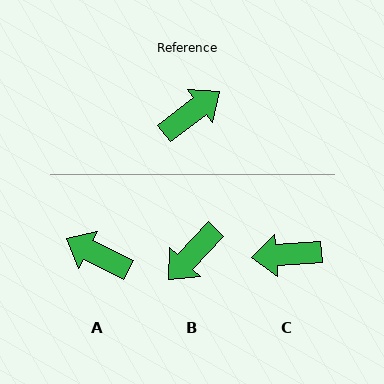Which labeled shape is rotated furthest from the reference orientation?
B, about 171 degrees away.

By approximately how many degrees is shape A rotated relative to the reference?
Approximately 116 degrees counter-clockwise.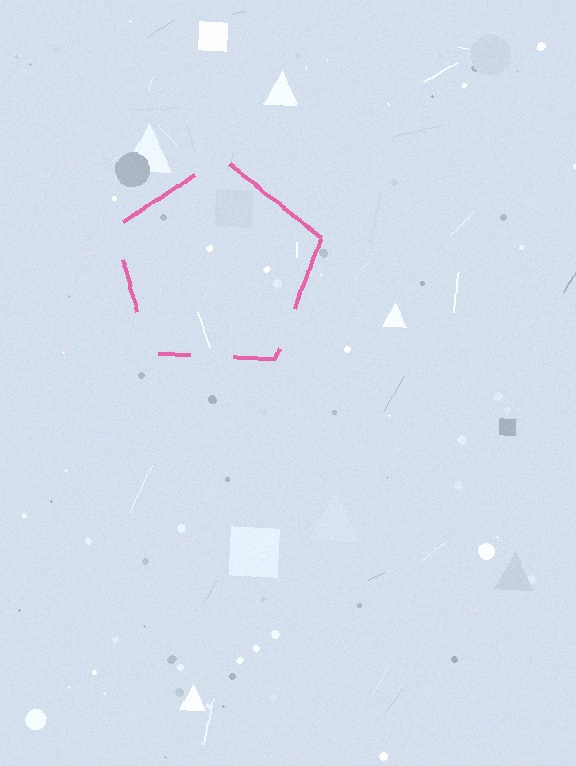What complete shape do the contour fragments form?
The contour fragments form a pentagon.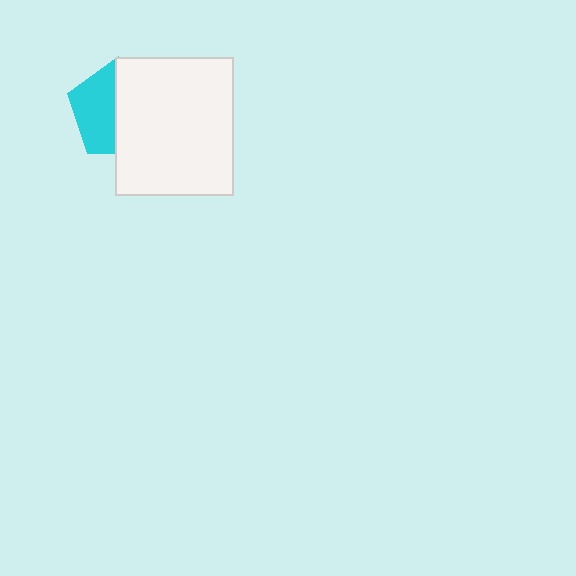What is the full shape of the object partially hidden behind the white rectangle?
The partially hidden object is a cyan pentagon.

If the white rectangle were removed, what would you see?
You would see the complete cyan pentagon.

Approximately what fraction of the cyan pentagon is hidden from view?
Roughly 55% of the cyan pentagon is hidden behind the white rectangle.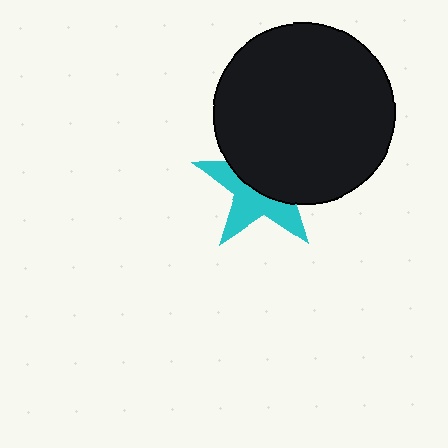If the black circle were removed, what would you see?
You would see the complete cyan star.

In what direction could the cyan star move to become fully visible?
The cyan star could move down. That would shift it out from behind the black circle entirely.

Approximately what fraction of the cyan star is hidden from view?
Roughly 54% of the cyan star is hidden behind the black circle.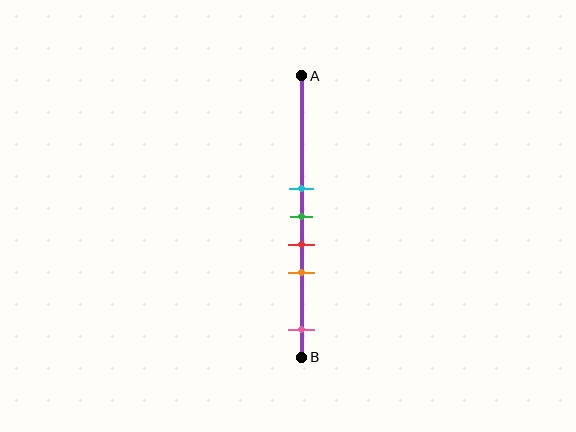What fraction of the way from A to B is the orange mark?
The orange mark is approximately 70% (0.7) of the way from A to B.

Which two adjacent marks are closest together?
The cyan and green marks are the closest adjacent pair.